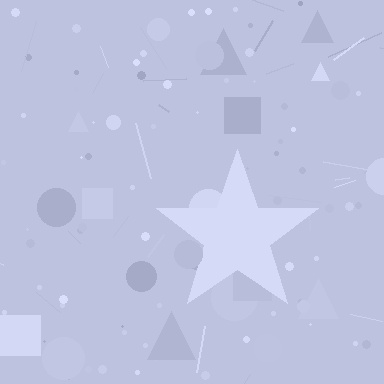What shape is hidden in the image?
A star is hidden in the image.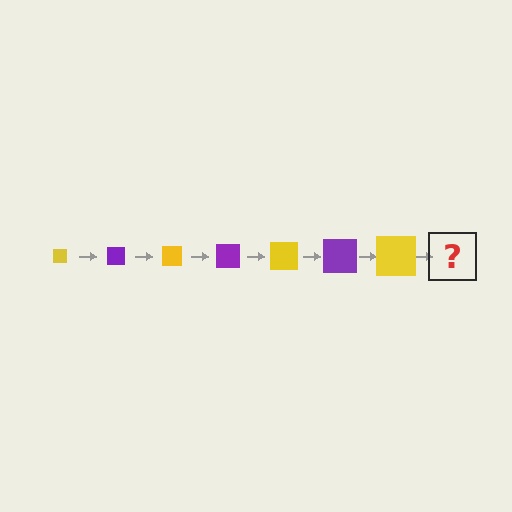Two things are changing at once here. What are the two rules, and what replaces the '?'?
The two rules are that the square grows larger each step and the color cycles through yellow and purple. The '?' should be a purple square, larger than the previous one.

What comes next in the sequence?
The next element should be a purple square, larger than the previous one.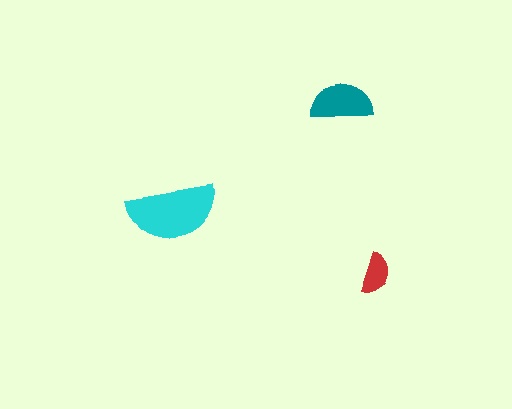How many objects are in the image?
There are 3 objects in the image.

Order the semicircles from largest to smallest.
the cyan one, the teal one, the red one.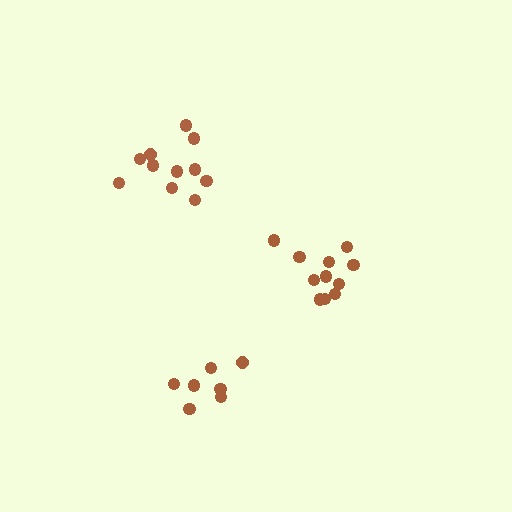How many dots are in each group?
Group 1: 7 dots, Group 2: 11 dots, Group 3: 11 dots (29 total).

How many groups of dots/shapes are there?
There are 3 groups.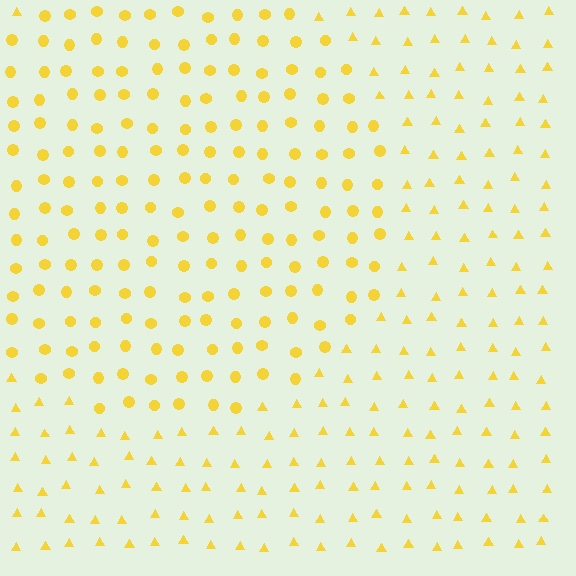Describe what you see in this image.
The image is filled with small yellow elements arranged in a uniform grid. A circle-shaped region contains circles, while the surrounding area contains triangles. The boundary is defined purely by the change in element shape.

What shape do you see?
I see a circle.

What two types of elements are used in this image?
The image uses circles inside the circle region and triangles outside it.